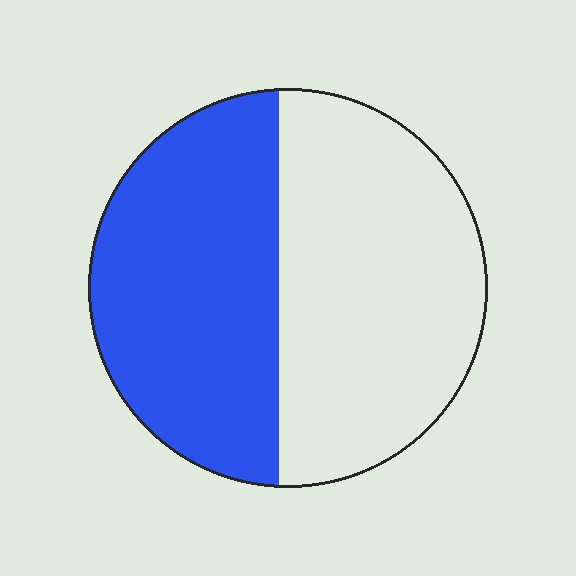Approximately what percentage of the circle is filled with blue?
Approximately 45%.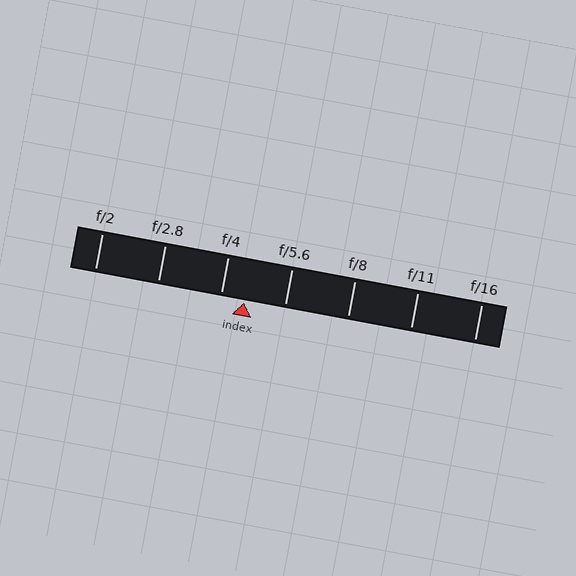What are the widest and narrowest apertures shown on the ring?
The widest aperture shown is f/2 and the narrowest is f/16.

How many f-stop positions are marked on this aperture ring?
There are 7 f-stop positions marked.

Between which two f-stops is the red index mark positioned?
The index mark is between f/4 and f/5.6.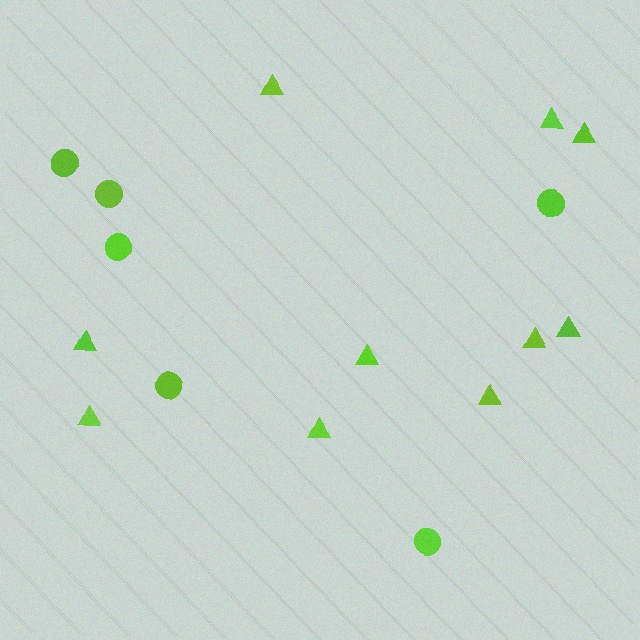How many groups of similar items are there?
There are 2 groups: one group of circles (6) and one group of triangles (10).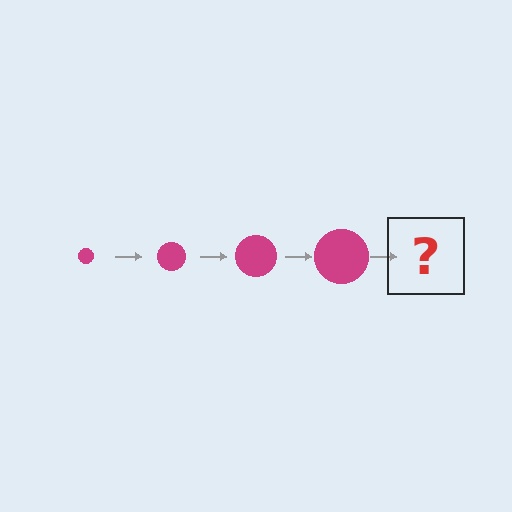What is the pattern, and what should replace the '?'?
The pattern is that the circle gets progressively larger each step. The '?' should be a magenta circle, larger than the previous one.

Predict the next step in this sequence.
The next step is a magenta circle, larger than the previous one.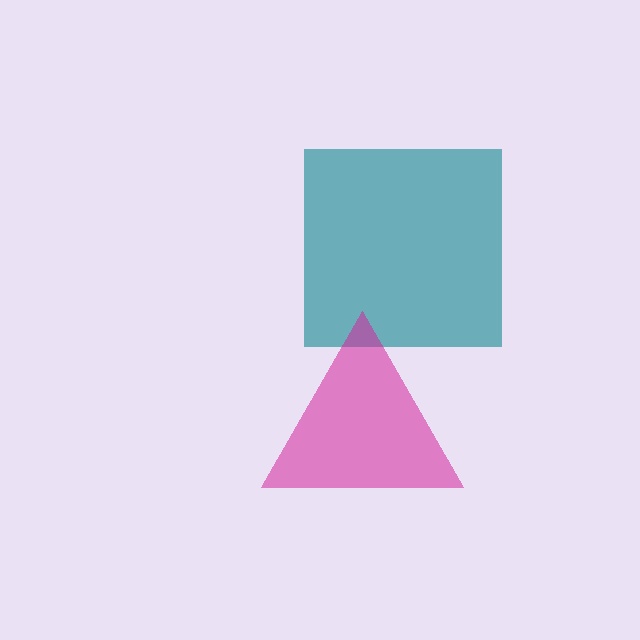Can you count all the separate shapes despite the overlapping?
Yes, there are 2 separate shapes.